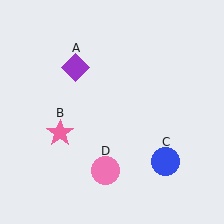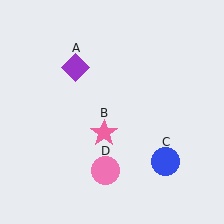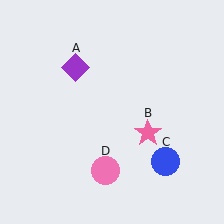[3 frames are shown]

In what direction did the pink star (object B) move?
The pink star (object B) moved right.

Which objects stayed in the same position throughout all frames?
Purple diamond (object A) and blue circle (object C) and pink circle (object D) remained stationary.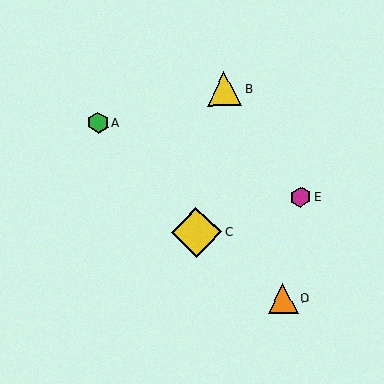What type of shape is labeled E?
Shape E is a magenta hexagon.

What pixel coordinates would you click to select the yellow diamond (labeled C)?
Click at (197, 233) to select the yellow diamond C.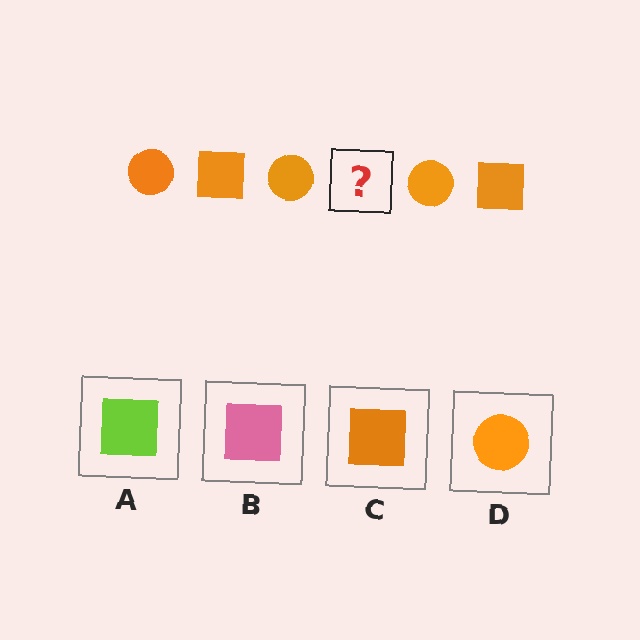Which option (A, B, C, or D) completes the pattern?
C.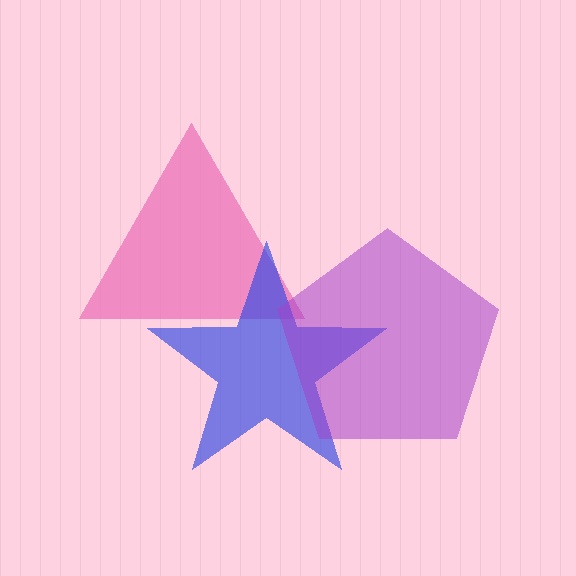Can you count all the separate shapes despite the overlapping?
Yes, there are 3 separate shapes.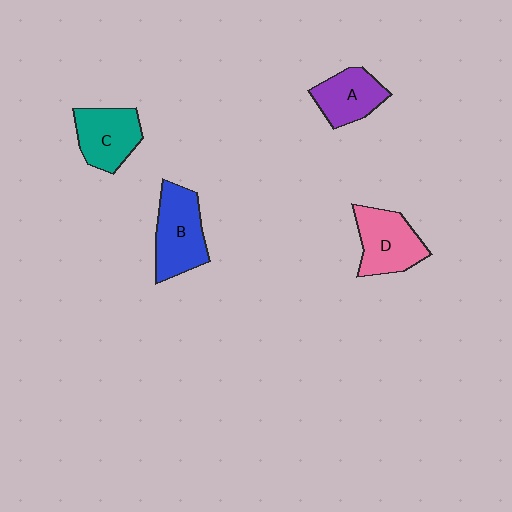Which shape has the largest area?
Shape B (blue).